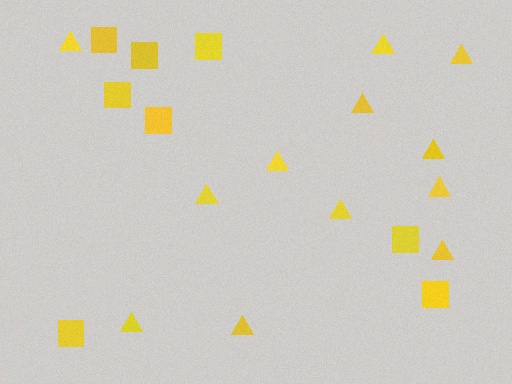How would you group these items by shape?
There are 2 groups: one group of squares (8) and one group of triangles (12).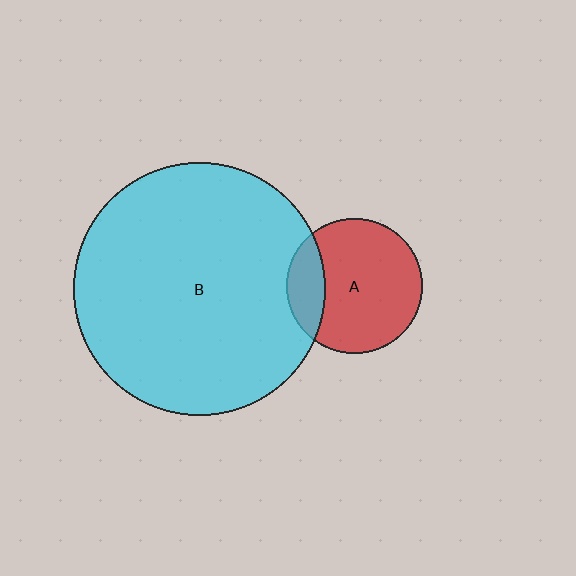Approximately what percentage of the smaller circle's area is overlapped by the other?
Approximately 20%.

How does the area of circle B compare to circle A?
Approximately 3.5 times.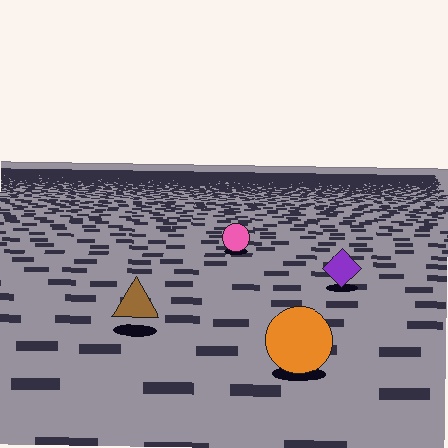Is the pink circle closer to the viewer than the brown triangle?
No. The brown triangle is closer — you can tell from the texture gradient: the ground texture is coarser near it.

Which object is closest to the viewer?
The orange circle is closest. The texture marks near it are larger and more spread out.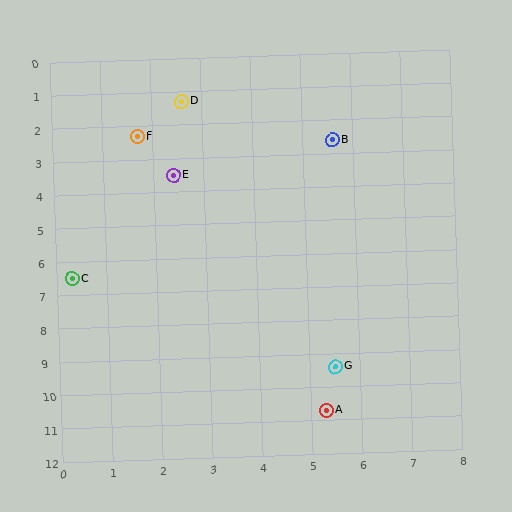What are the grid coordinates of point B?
Point B is at approximately (5.6, 2.6).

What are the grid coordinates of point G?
Point G is at approximately (5.5, 9.4).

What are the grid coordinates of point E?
Point E is at approximately (2.4, 3.5).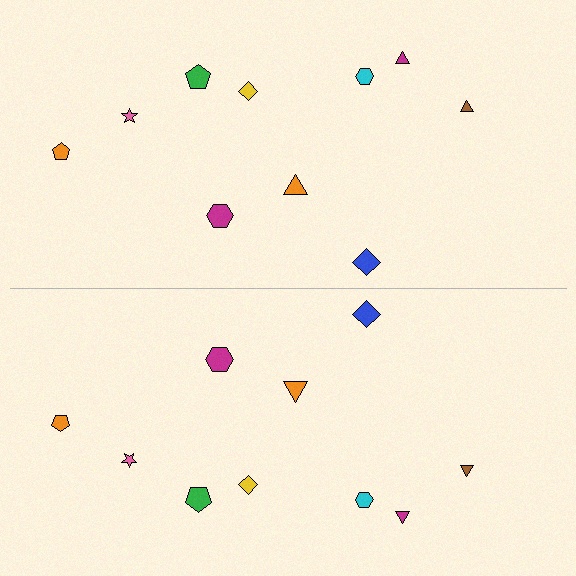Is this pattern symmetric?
Yes, this pattern has bilateral (reflection) symmetry.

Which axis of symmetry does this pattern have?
The pattern has a horizontal axis of symmetry running through the center of the image.